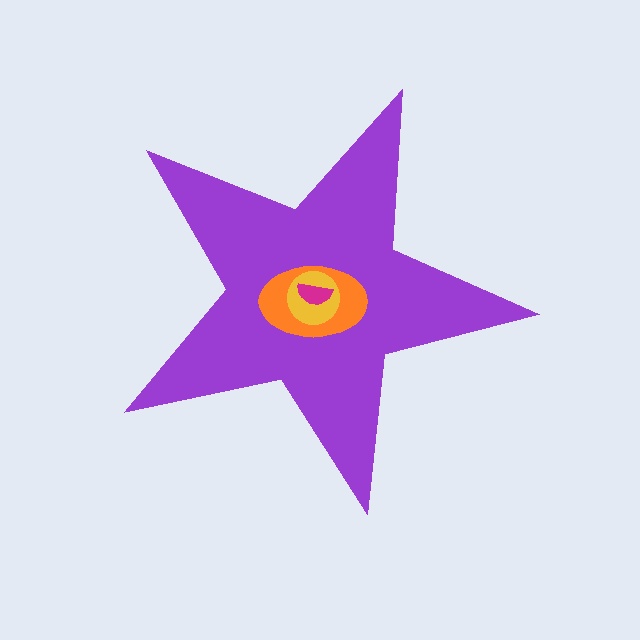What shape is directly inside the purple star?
The orange ellipse.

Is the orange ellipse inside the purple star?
Yes.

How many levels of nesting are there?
4.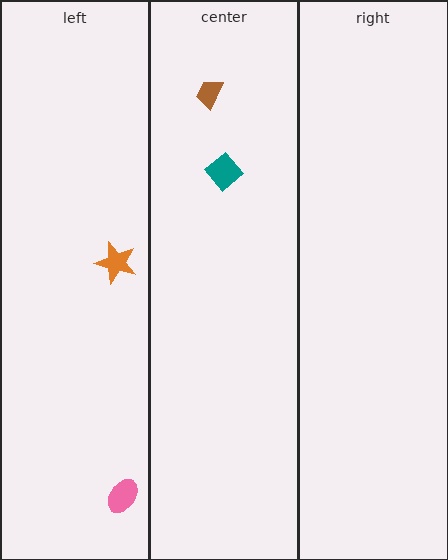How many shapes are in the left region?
2.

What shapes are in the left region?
The pink ellipse, the orange star.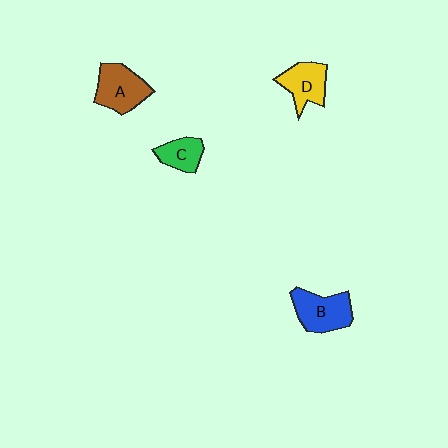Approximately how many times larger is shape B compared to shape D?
Approximately 1.2 times.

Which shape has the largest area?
Shape B (blue).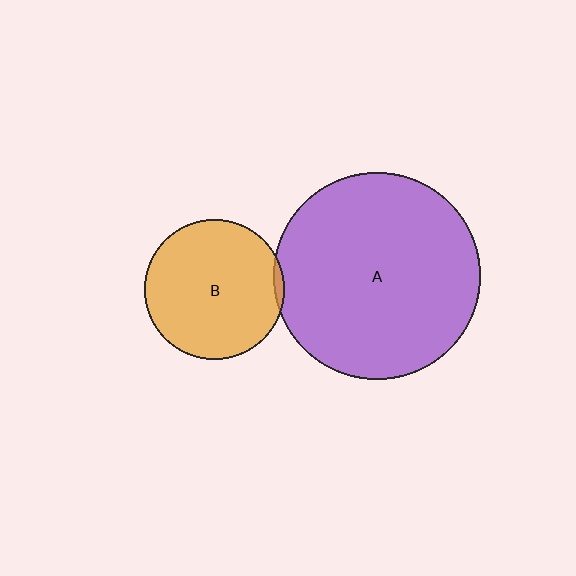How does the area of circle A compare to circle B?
Approximately 2.2 times.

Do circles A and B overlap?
Yes.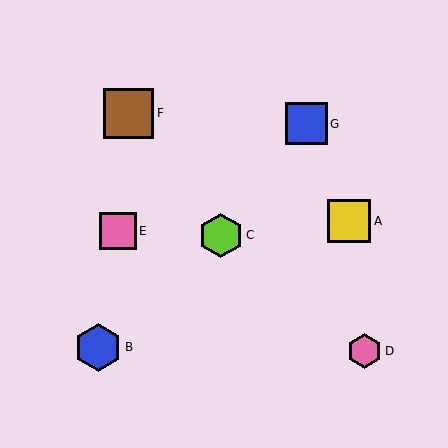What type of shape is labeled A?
Shape A is a yellow square.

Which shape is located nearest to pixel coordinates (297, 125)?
The blue square (labeled G) at (306, 124) is nearest to that location.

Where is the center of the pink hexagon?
The center of the pink hexagon is at (364, 351).